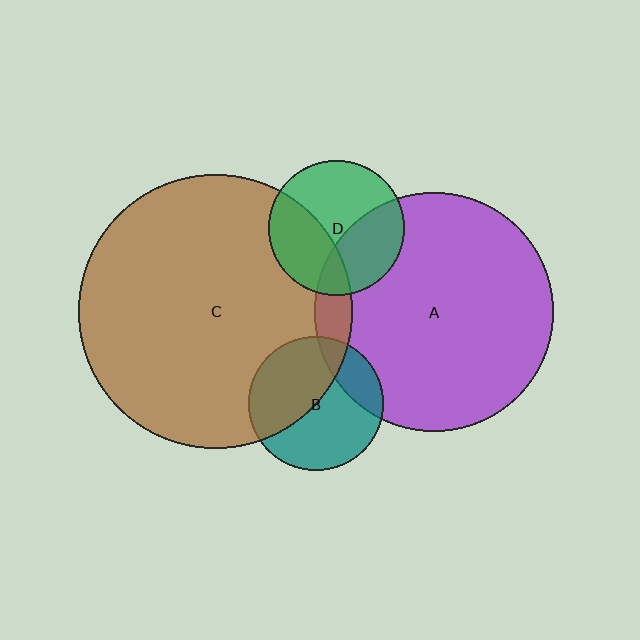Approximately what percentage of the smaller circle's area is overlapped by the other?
Approximately 35%.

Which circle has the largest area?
Circle C (brown).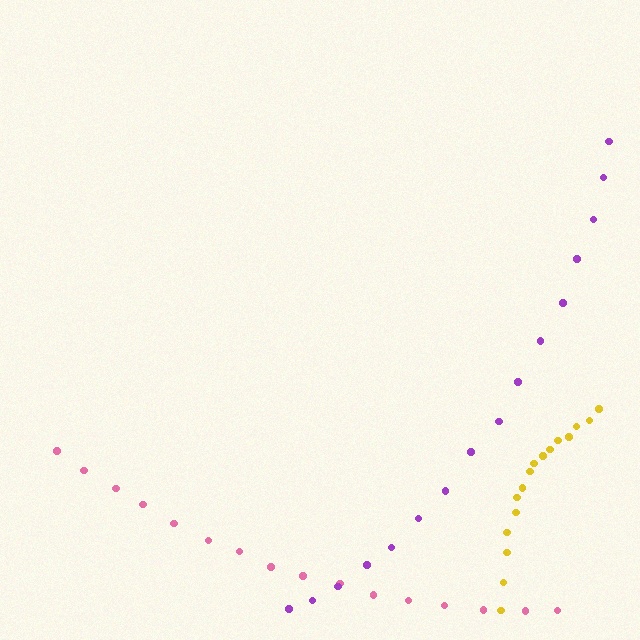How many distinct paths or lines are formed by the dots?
There are 3 distinct paths.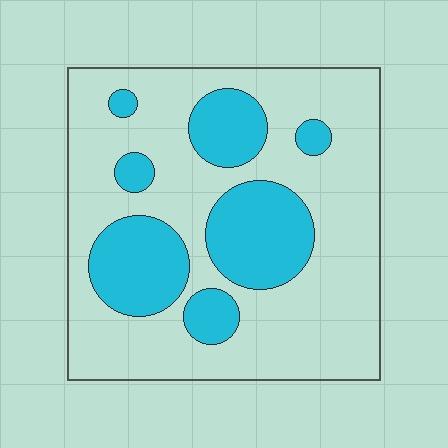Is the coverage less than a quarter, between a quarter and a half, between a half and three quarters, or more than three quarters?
Between a quarter and a half.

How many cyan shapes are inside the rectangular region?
7.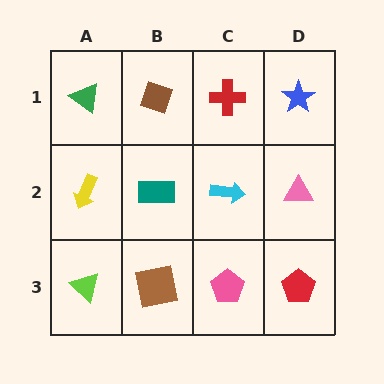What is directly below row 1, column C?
A cyan arrow.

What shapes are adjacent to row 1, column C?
A cyan arrow (row 2, column C), a brown diamond (row 1, column B), a blue star (row 1, column D).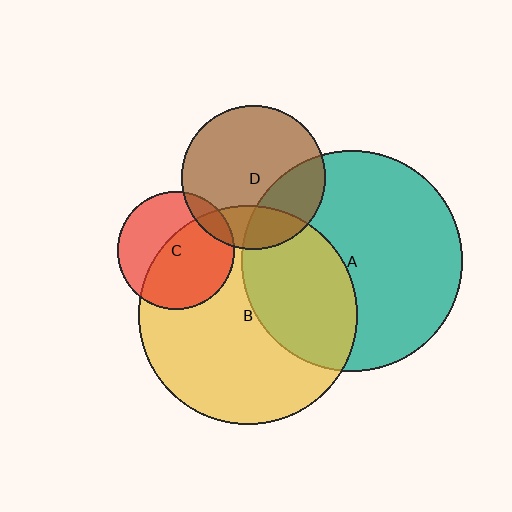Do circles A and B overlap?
Yes.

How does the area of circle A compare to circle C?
Approximately 3.5 times.